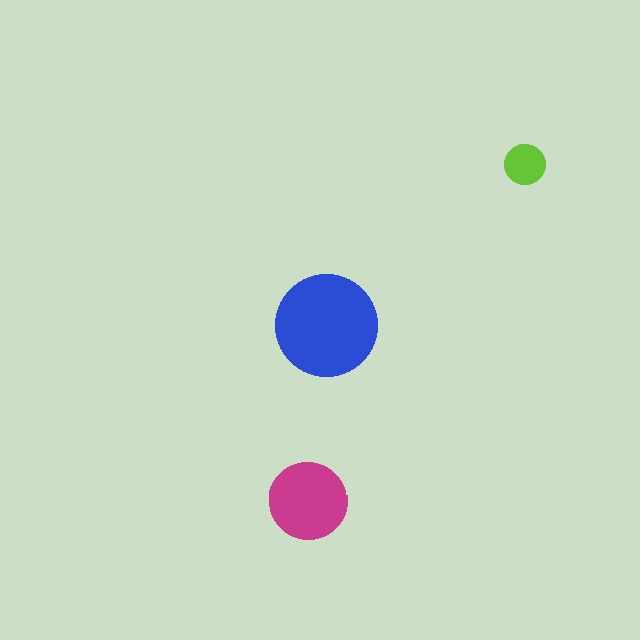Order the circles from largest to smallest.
the blue one, the magenta one, the lime one.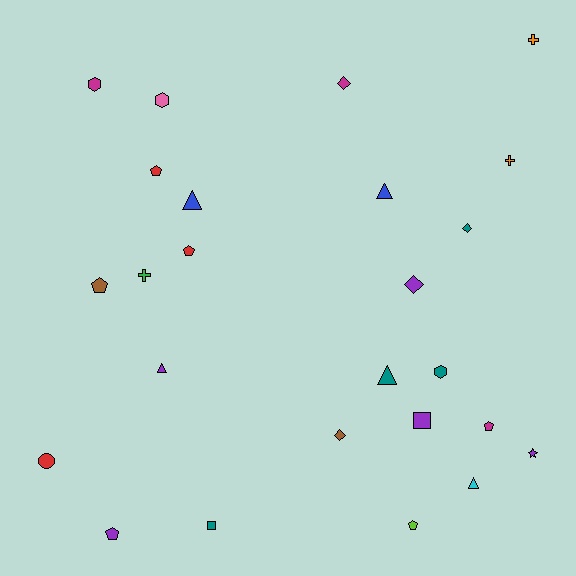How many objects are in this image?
There are 25 objects.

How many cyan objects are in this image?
There is 1 cyan object.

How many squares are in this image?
There are 2 squares.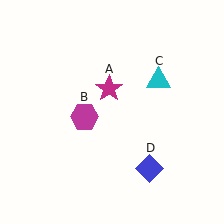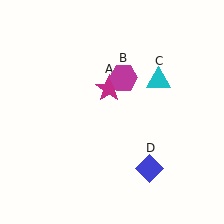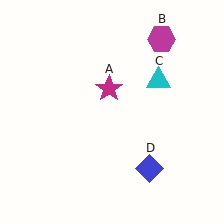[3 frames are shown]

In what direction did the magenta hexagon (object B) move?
The magenta hexagon (object B) moved up and to the right.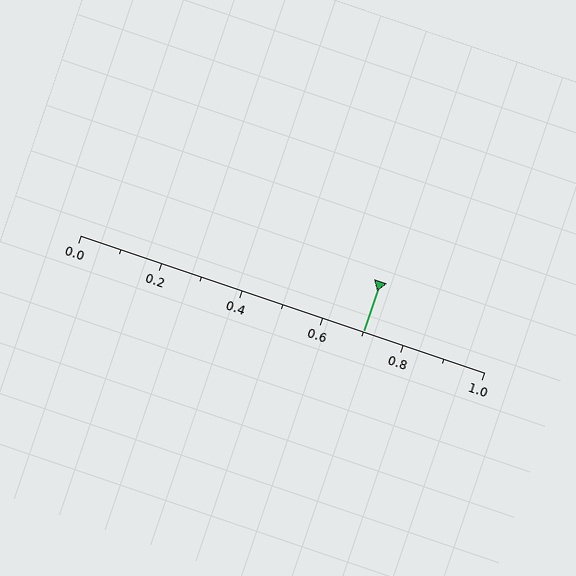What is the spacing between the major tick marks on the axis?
The major ticks are spaced 0.2 apart.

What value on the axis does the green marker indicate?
The marker indicates approximately 0.7.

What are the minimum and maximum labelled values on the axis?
The axis runs from 0.0 to 1.0.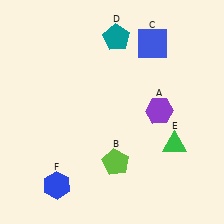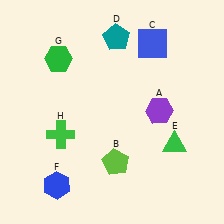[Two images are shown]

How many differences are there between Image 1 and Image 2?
There are 2 differences between the two images.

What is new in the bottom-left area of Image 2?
A green cross (H) was added in the bottom-left area of Image 2.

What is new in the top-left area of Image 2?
A green hexagon (G) was added in the top-left area of Image 2.